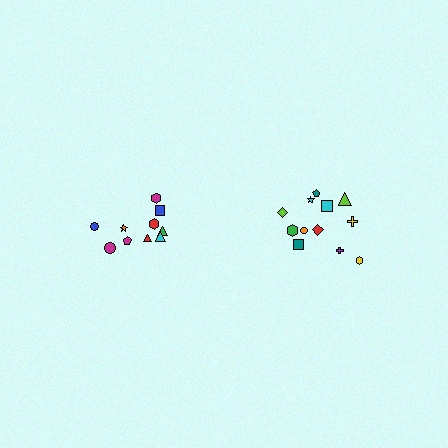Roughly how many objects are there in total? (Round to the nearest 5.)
Roughly 20 objects in total.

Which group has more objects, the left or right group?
The right group.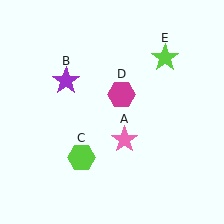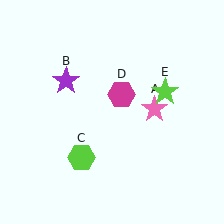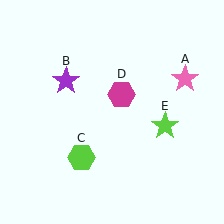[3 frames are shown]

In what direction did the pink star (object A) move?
The pink star (object A) moved up and to the right.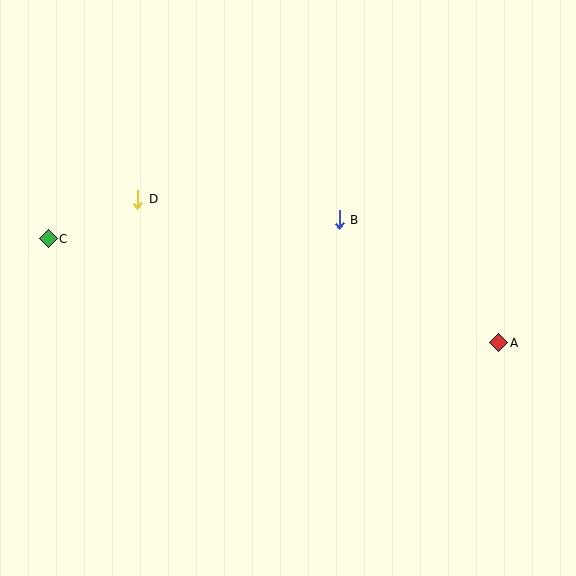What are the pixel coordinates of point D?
Point D is at (138, 199).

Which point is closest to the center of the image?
Point B at (339, 220) is closest to the center.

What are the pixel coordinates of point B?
Point B is at (339, 220).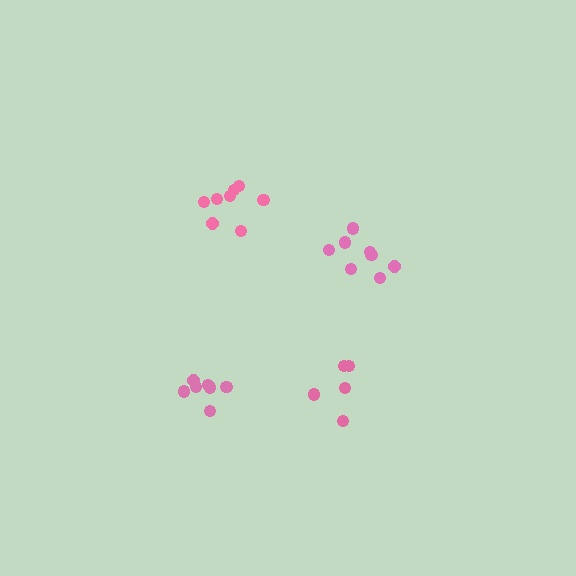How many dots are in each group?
Group 1: 8 dots, Group 2: 8 dots, Group 3: 7 dots, Group 4: 5 dots (28 total).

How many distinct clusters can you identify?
There are 4 distinct clusters.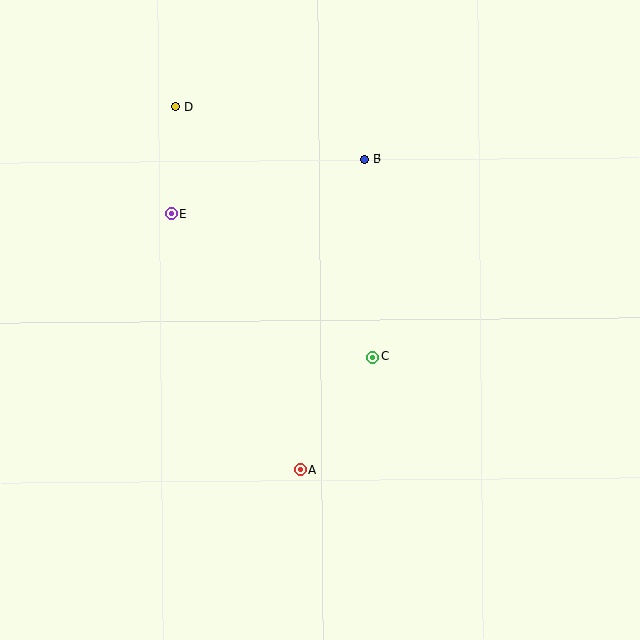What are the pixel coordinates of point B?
Point B is at (365, 159).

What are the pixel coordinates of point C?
Point C is at (373, 357).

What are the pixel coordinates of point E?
Point E is at (171, 214).